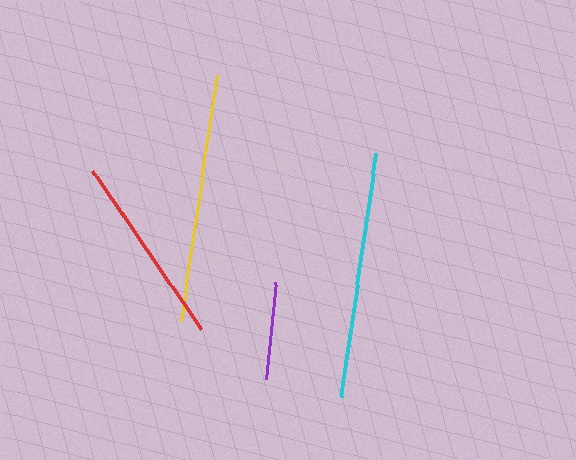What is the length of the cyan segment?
The cyan segment is approximately 246 pixels long.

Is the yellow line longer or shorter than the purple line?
The yellow line is longer than the purple line.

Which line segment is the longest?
The yellow line is the longest at approximately 249 pixels.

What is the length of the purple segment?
The purple segment is approximately 97 pixels long.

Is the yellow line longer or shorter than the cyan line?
The yellow line is longer than the cyan line.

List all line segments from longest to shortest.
From longest to shortest: yellow, cyan, red, purple.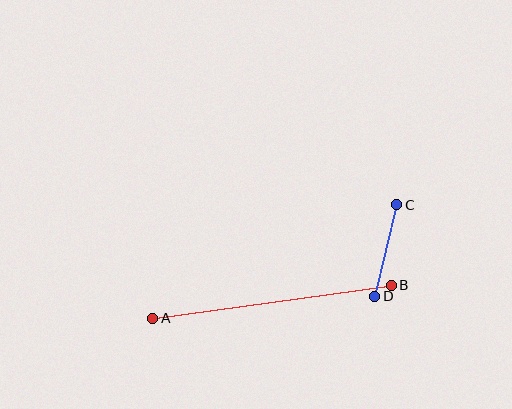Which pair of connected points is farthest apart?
Points A and B are farthest apart.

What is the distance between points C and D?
The distance is approximately 94 pixels.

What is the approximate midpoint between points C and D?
The midpoint is at approximately (386, 250) pixels.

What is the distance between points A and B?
The distance is approximately 241 pixels.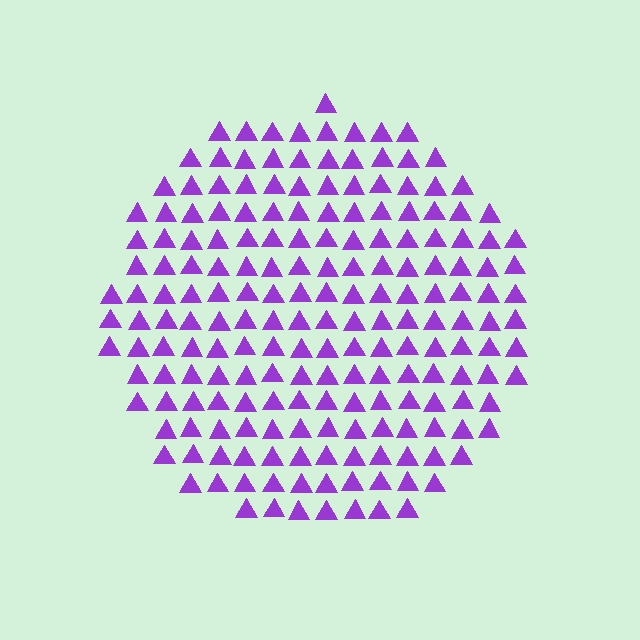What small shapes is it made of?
It is made of small triangles.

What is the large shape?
The large shape is a circle.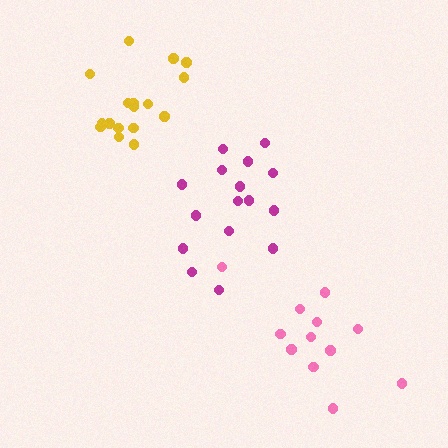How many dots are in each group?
Group 1: 16 dots, Group 2: 12 dots, Group 3: 17 dots (45 total).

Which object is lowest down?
The pink cluster is bottommost.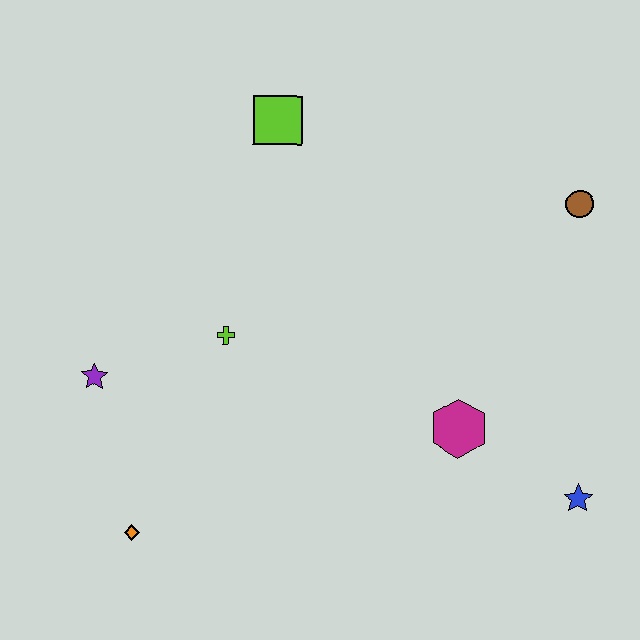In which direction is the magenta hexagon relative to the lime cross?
The magenta hexagon is to the right of the lime cross.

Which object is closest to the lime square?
The lime cross is closest to the lime square.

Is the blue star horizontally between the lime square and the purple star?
No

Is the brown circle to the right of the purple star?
Yes